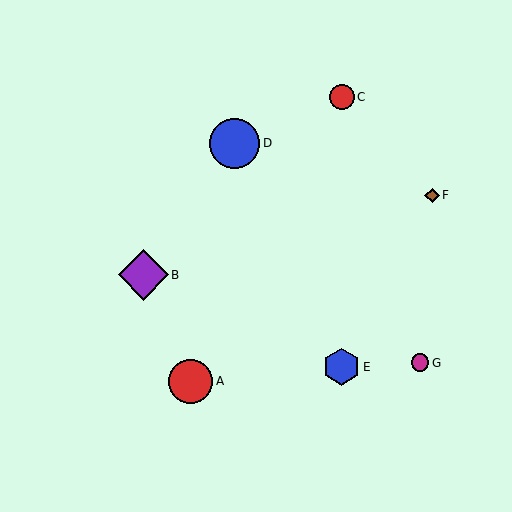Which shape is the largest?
The purple diamond (labeled B) is the largest.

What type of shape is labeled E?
Shape E is a blue hexagon.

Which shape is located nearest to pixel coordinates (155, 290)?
The purple diamond (labeled B) at (143, 275) is nearest to that location.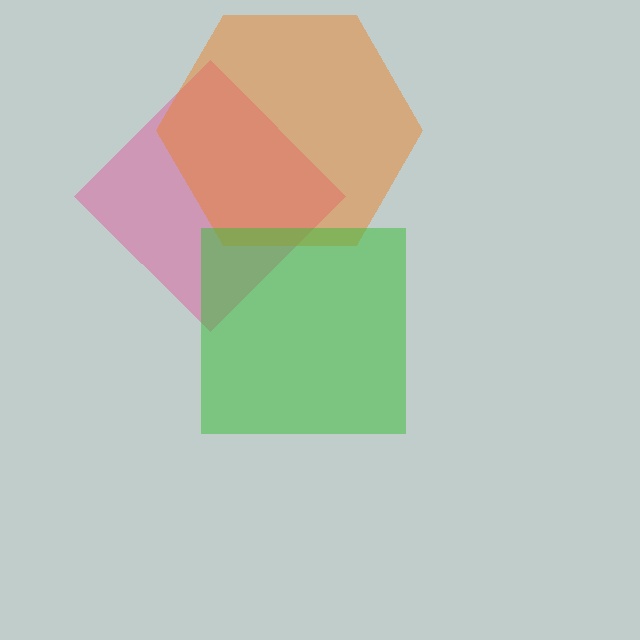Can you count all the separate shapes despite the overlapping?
Yes, there are 3 separate shapes.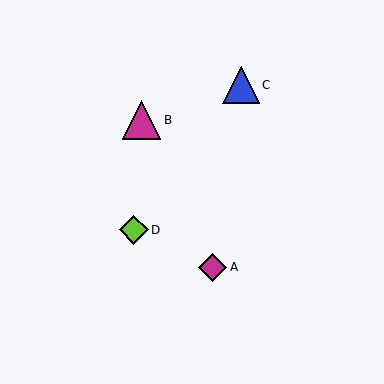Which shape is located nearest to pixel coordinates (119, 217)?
The lime diamond (labeled D) at (134, 230) is nearest to that location.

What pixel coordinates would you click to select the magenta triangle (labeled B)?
Click at (142, 120) to select the magenta triangle B.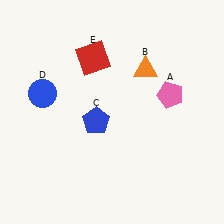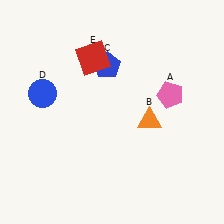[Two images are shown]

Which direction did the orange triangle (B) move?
The orange triangle (B) moved down.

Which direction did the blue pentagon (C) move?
The blue pentagon (C) moved up.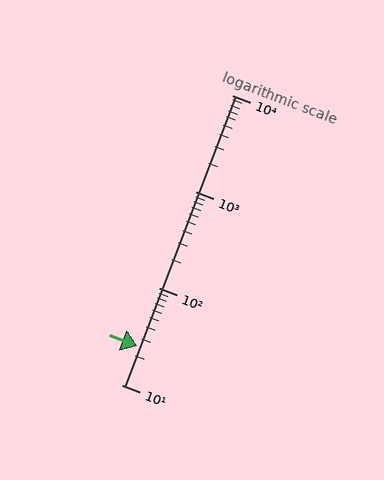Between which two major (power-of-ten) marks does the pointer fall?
The pointer is between 10 and 100.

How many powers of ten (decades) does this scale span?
The scale spans 3 decades, from 10 to 10000.